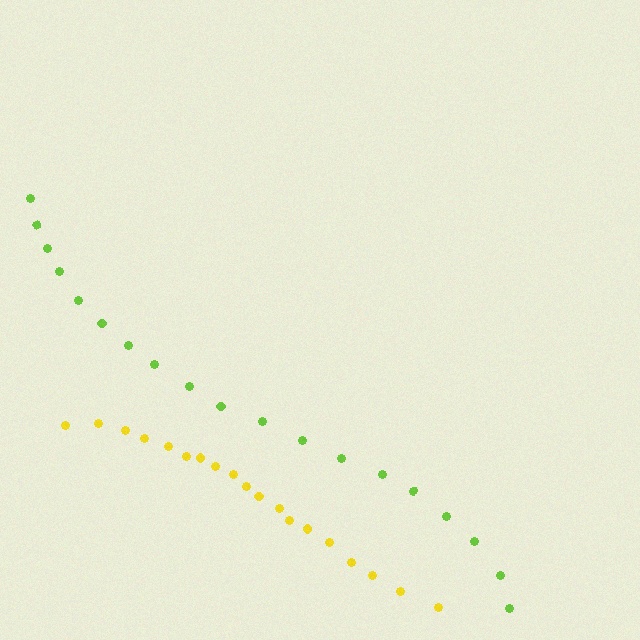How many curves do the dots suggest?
There are 2 distinct paths.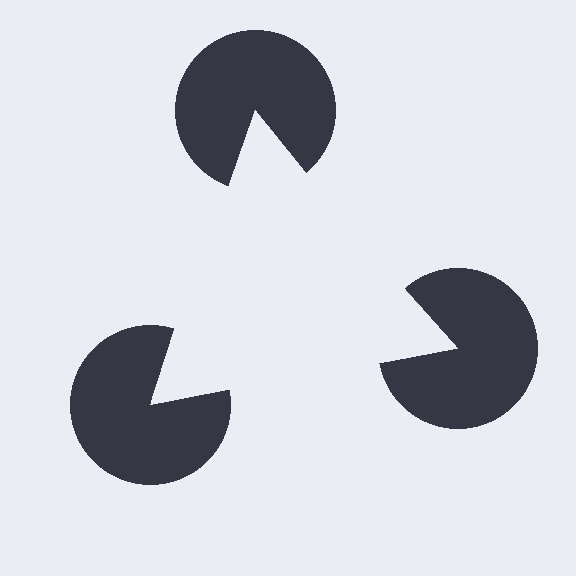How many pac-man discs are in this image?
There are 3 — one at each vertex of the illusory triangle.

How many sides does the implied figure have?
3 sides.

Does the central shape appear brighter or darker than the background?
It typically appears slightly brighter than the background, even though no actual brightness change is drawn.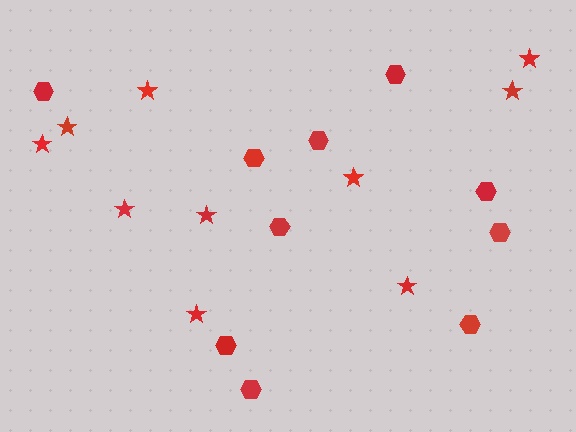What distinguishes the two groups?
There are 2 groups: one group of stars (10) and one group of hexagons (10).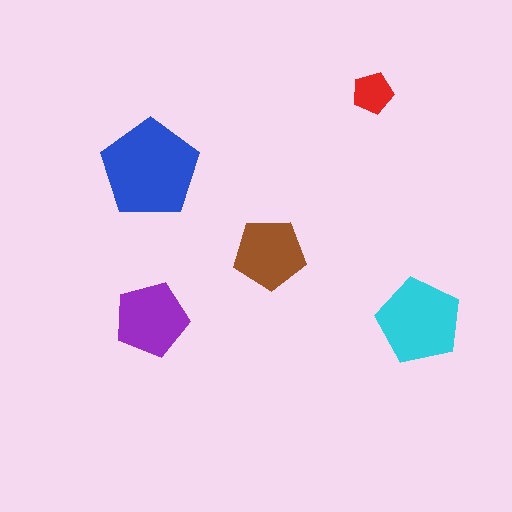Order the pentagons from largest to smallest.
the blue one, the cyan one, the purple one, the brown one, the red one.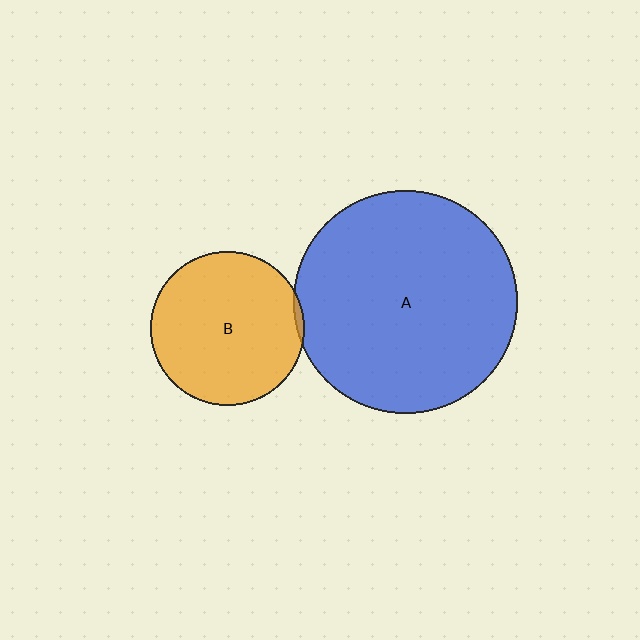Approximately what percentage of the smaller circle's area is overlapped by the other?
Approximately 5%.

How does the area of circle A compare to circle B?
Approximately 2.1 times.